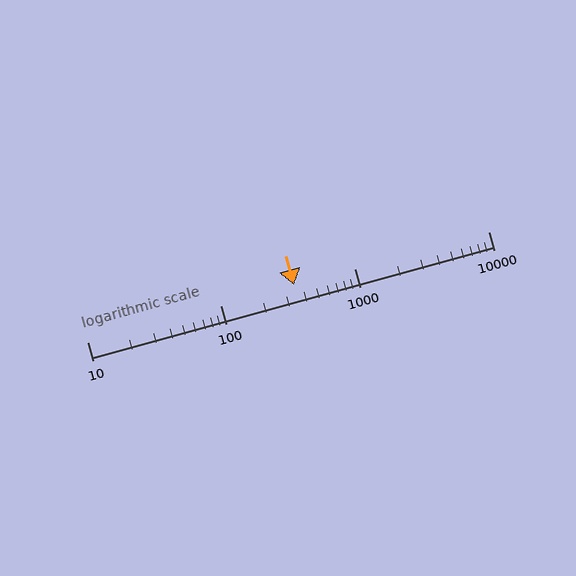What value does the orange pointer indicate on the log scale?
The pointer indicates approximately 350.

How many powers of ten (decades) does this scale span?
The scale spans 3 decades, from 10 to 10000.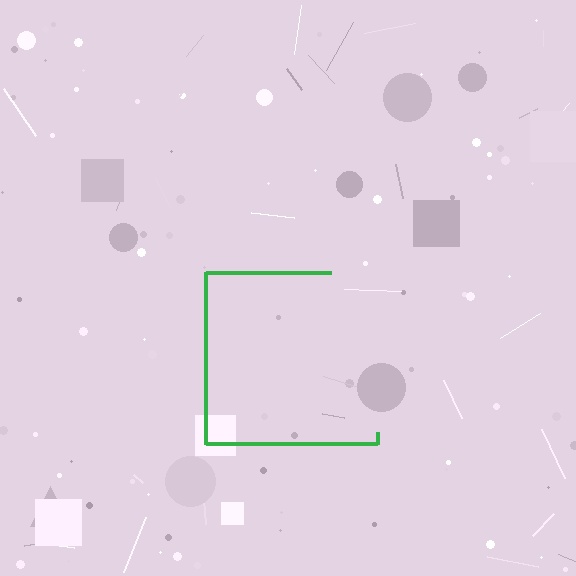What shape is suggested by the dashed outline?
The dashed outline suggests a square.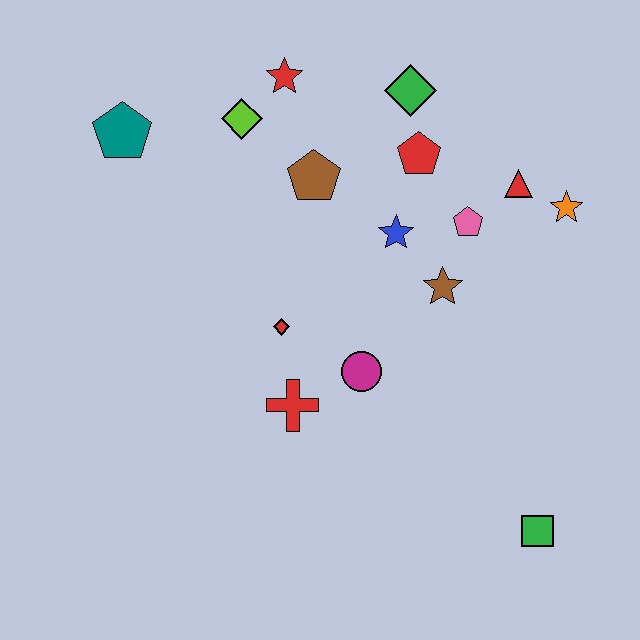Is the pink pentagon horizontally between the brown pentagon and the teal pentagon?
No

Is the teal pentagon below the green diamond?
Yes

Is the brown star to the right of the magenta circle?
Yes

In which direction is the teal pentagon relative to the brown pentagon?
The teal pentagon is to the left of the brown pentagon.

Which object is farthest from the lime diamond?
The green square is farthest from the lime diamond.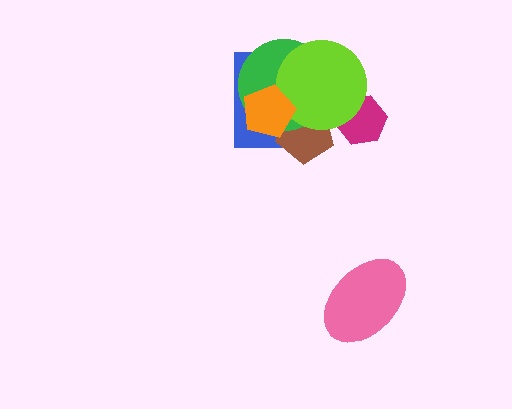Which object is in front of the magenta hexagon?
The lime circle is in front of the magenta hexagon.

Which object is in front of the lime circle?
The orange pentagon is in front of the lime circle.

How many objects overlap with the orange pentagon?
4 objects overlap with the orange pentagon.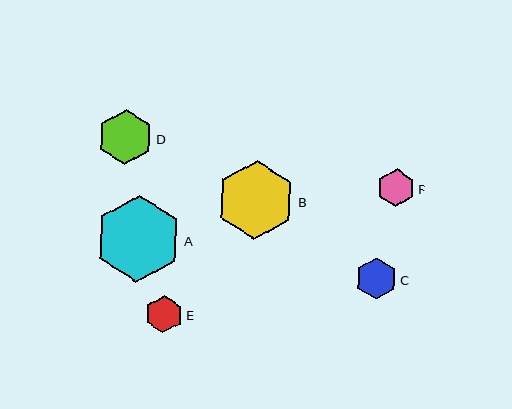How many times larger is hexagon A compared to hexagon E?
Hexagon A is approximately 2.3 times the size of hexagon E.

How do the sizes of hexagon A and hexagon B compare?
Hexagon A and hexagon B are approximately the same size.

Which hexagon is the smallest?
Hexagon E is the smallest with a size of approximately 37 pixels.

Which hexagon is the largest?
Hexagon A is the largest with a size of approximately 86 pixels.